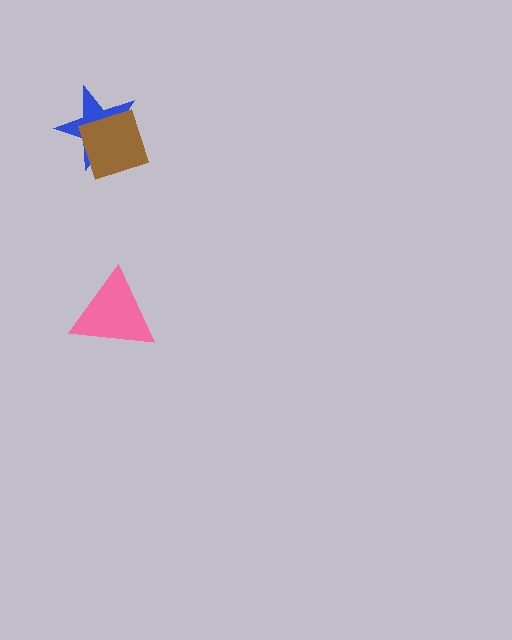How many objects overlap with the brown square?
1 object overlaps with the brown square.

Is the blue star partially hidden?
Yes, it is partially covered by another shape.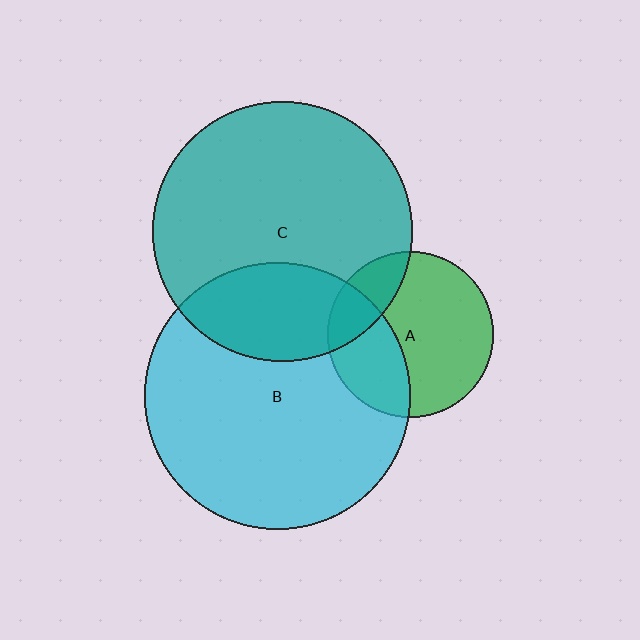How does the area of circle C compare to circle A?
Approximately 2.5 times.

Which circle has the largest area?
Circle B (cyan).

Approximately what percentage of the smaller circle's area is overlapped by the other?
Approximately 35%.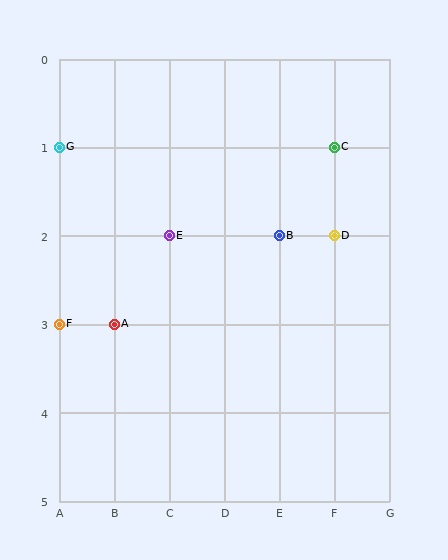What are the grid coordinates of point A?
Point A is at grid coordinates (B, 3).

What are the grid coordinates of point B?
Point B is at grid coordinates (E, 2).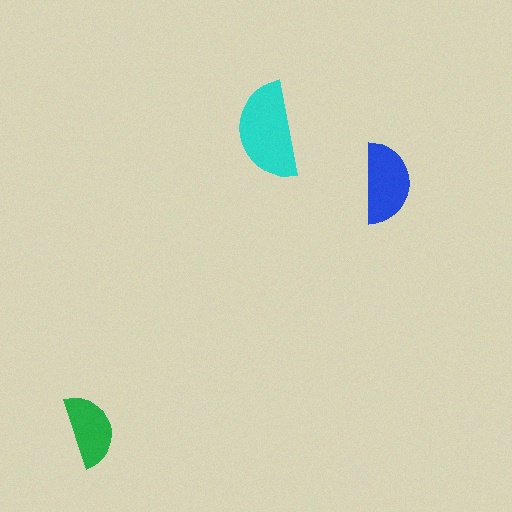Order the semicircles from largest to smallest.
the cyan one, the blue one, the green one.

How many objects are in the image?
There are 3 objects in the image.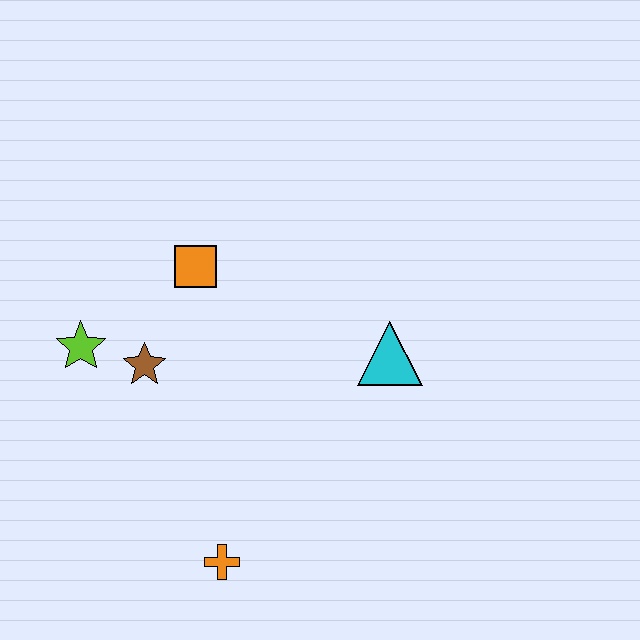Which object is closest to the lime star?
The brown star is closest to the lime star.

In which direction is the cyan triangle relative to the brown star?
The cyan triangle is to the right of the brown star.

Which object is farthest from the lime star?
The cyan triangle is farthest from the lime star.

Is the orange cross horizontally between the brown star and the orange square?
No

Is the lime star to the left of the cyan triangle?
Yes